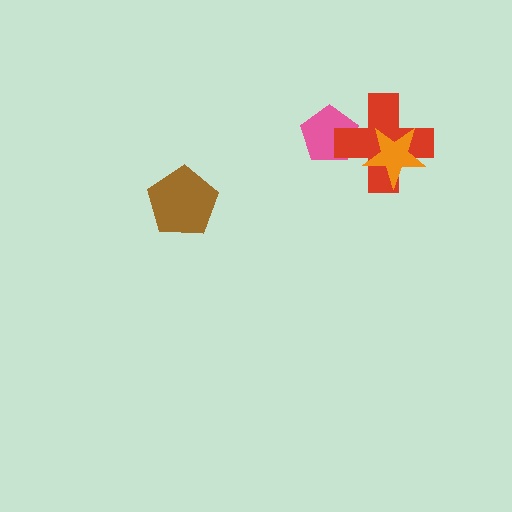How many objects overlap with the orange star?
1 object overlaps with the orange star.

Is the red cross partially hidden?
Yes, it is partially covered by another shape.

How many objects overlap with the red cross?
2 objects overlap with the red cross.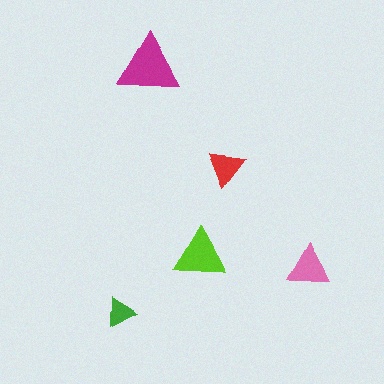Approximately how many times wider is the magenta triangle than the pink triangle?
About 1.5 times wider.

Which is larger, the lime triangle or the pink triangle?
The lime one.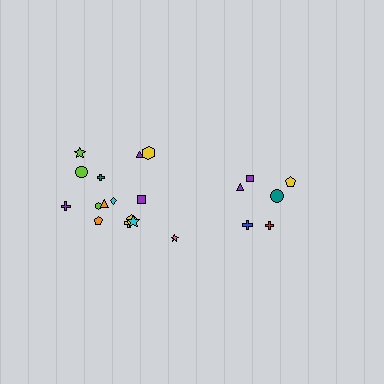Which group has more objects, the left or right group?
The left group.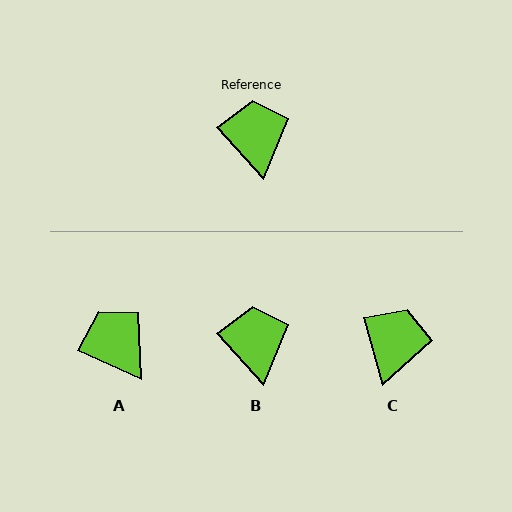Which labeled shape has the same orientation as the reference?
B.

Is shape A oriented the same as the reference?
No, it is off by about 25 degrees.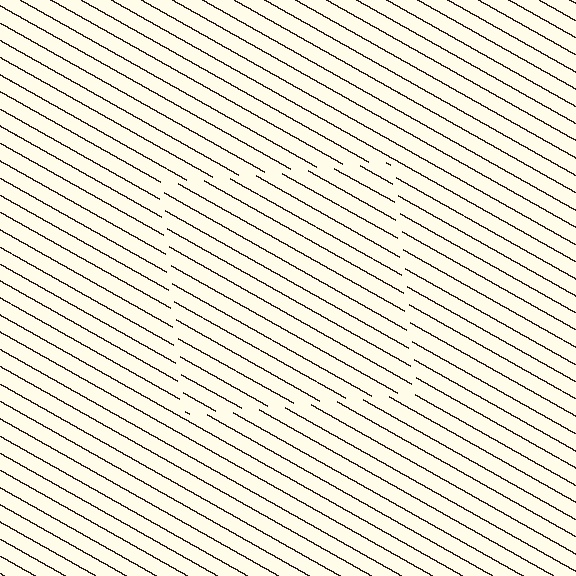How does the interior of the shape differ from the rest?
The interior of the shape contains the same grating, shifted by half a period — the contour is defined by the phase discontinuity where line-ends from the inner and outer gratings abut.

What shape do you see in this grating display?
An illusory square. The interior of the shape contains the same grating, shifted by half a period — the contour is defined by the phase discontinuity where line-ends from the inner and outer gratings abut.